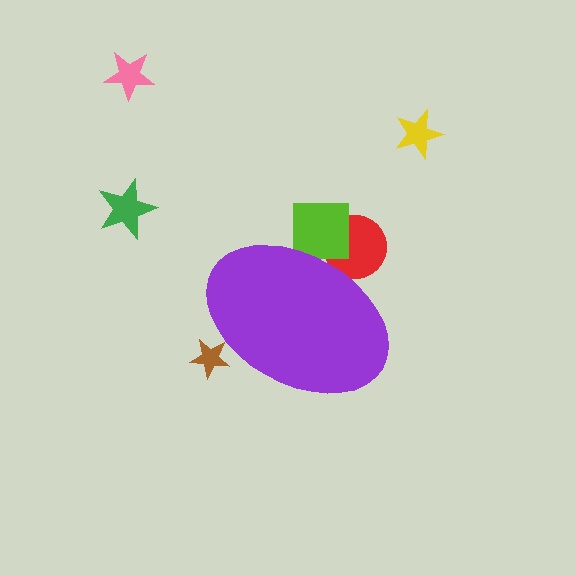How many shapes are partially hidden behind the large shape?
3 shapes are partially hidden.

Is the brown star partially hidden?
Yes, the brown star is partially hidden behind the purple ellipse.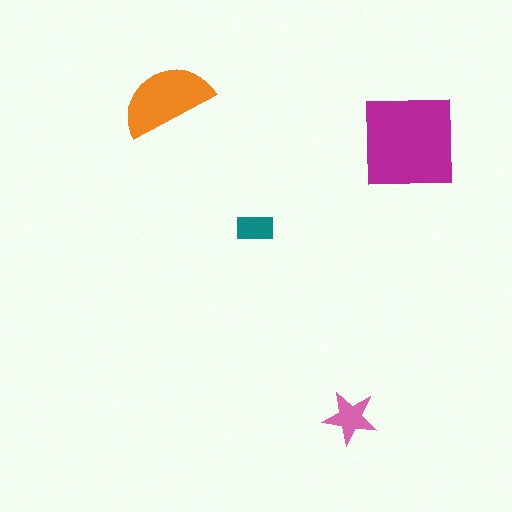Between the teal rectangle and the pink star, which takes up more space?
The pink star.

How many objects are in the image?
There are 4 objects in the image.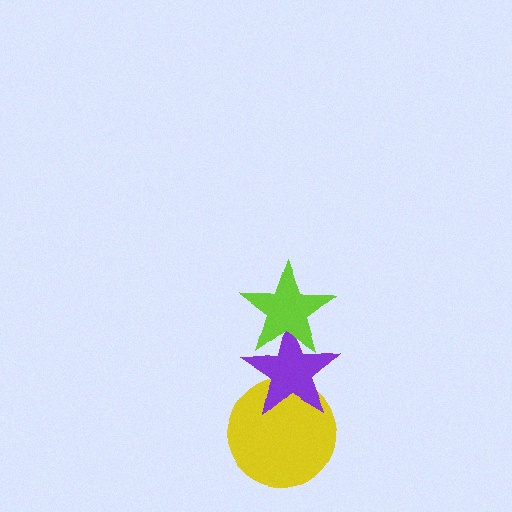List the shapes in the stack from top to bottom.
From top to bottom: the lime star, the purple star, the yellow circle.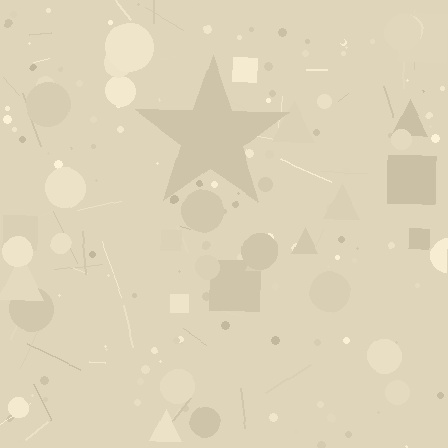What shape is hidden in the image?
A star is hidden in the image.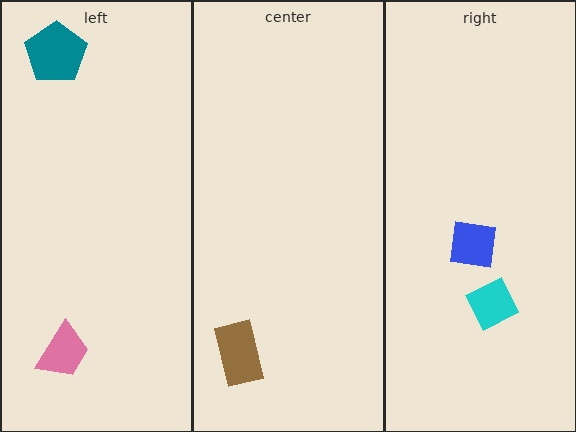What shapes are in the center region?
The brown rectangle.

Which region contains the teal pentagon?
The left region.